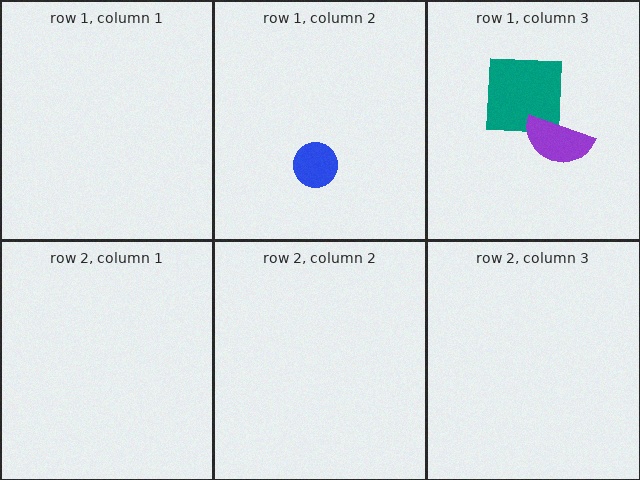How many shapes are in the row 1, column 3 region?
2.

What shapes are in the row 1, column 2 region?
The blue circle.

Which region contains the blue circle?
The row 1, column 2 region.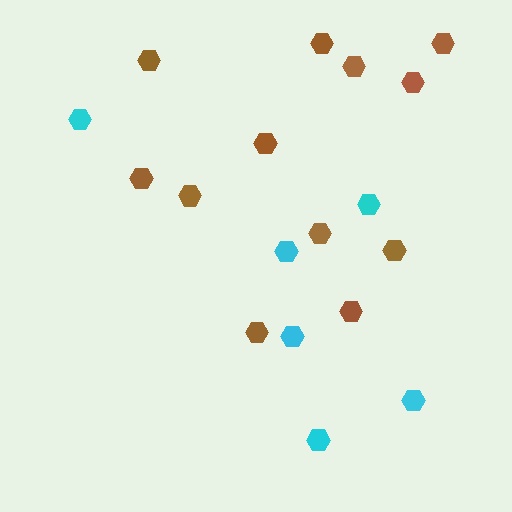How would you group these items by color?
There are 2 groups: one group of cyan hexagons (6) and one group of brown hexagons (12).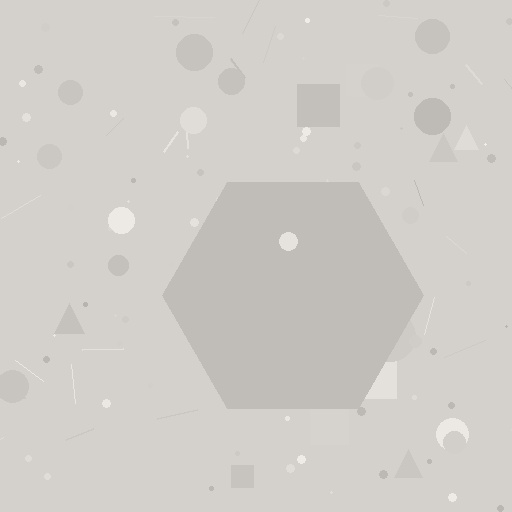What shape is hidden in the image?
A hexagon is hidden in the image.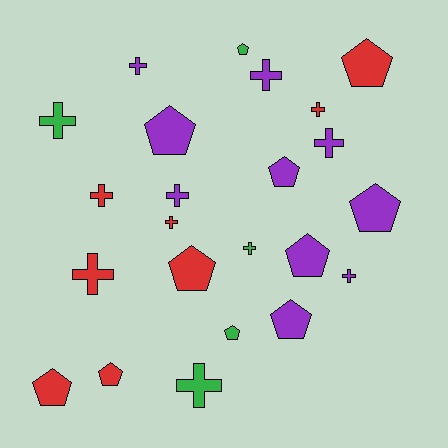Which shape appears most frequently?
Cross, with 12 objects.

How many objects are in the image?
There are 23 objects.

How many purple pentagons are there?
There are 5 purple pentagons.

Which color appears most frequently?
Purple, with 10 objects.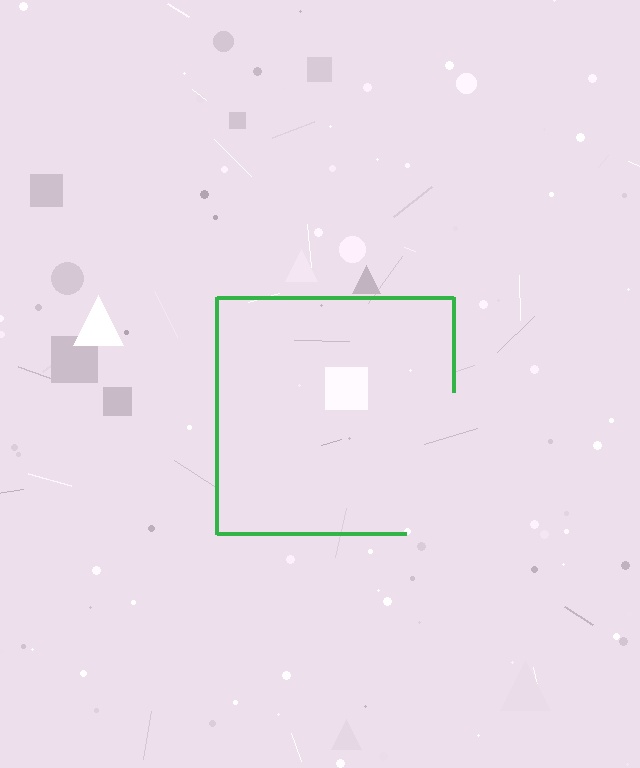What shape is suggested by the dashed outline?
The dashed outline suggests a square.